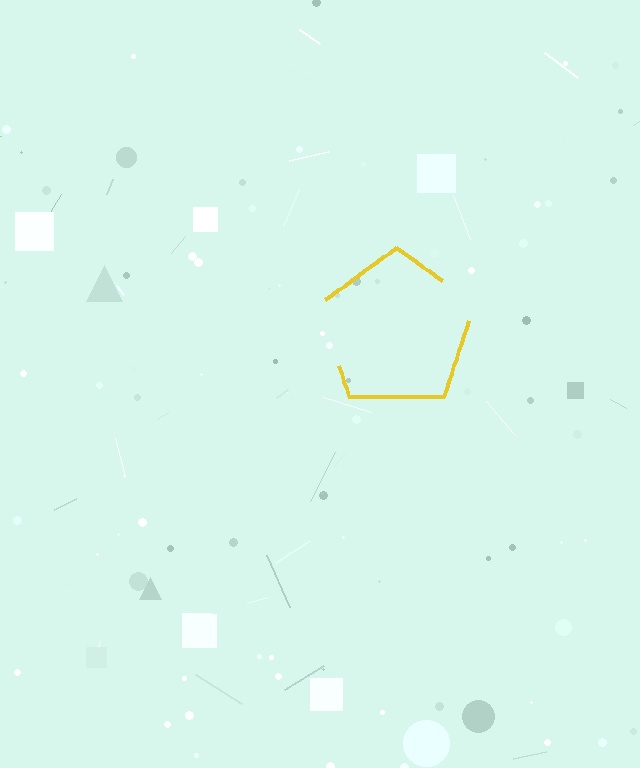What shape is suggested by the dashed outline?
The dashed outline suggests a pentagon.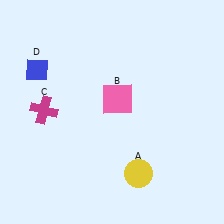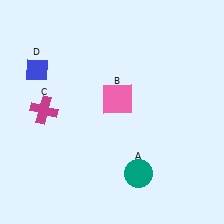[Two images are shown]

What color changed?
The circle (A) changed from yellow in Image 1 to teal in Image 2.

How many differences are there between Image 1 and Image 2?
There is 1 difference between the two images.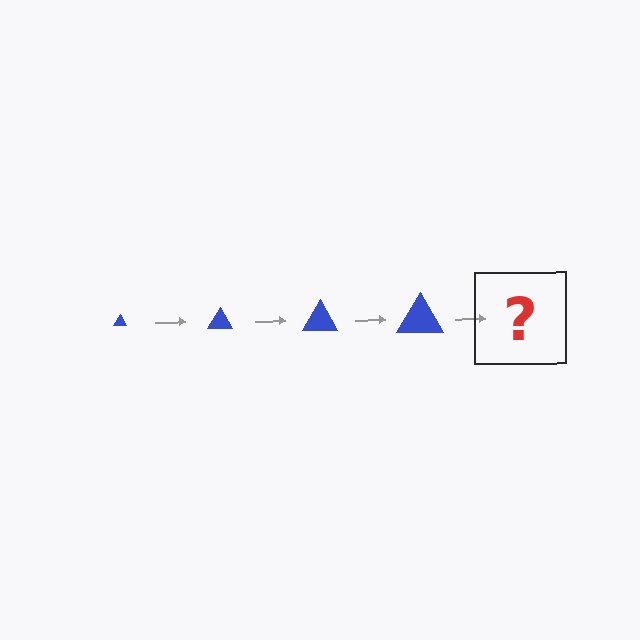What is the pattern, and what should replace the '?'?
The pattern is that the triangle gets progressively larger each step. The '?' should be a blue triangle, larger than the previous one.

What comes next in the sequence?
The next element should be a blue triangle, larger than the previous one.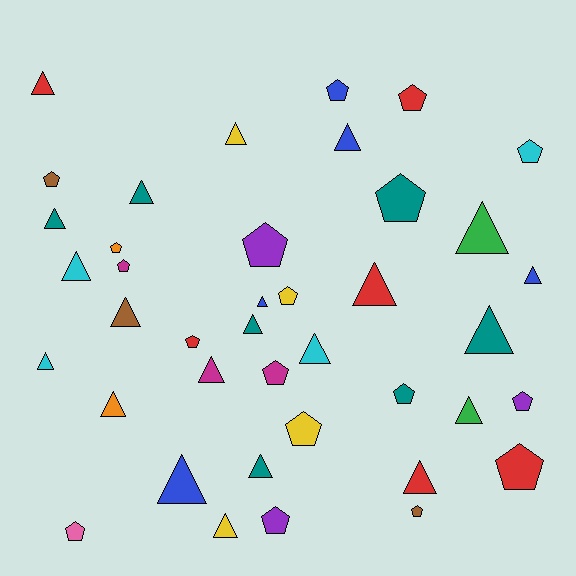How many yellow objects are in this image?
There are 4 yellow objects.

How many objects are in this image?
There are 40 objects.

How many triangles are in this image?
There are 22 triangles.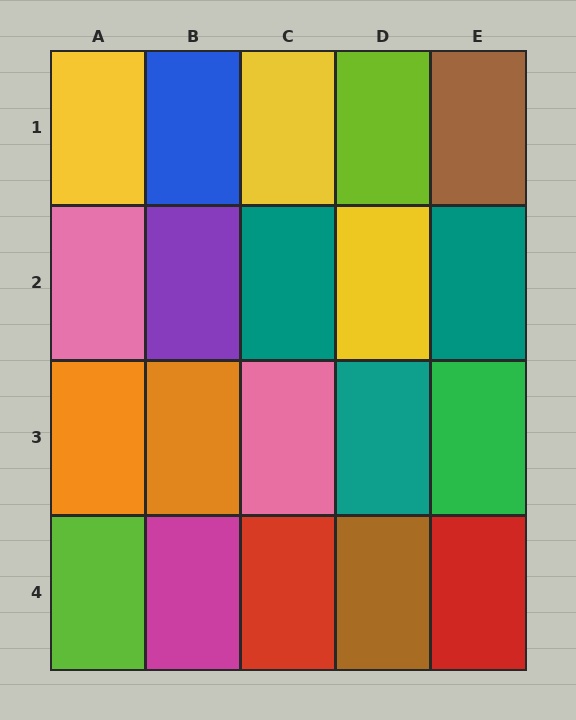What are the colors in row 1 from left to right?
Yellow, blue, yellow, lime, brown.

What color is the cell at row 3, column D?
Teal.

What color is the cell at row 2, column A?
Pink.